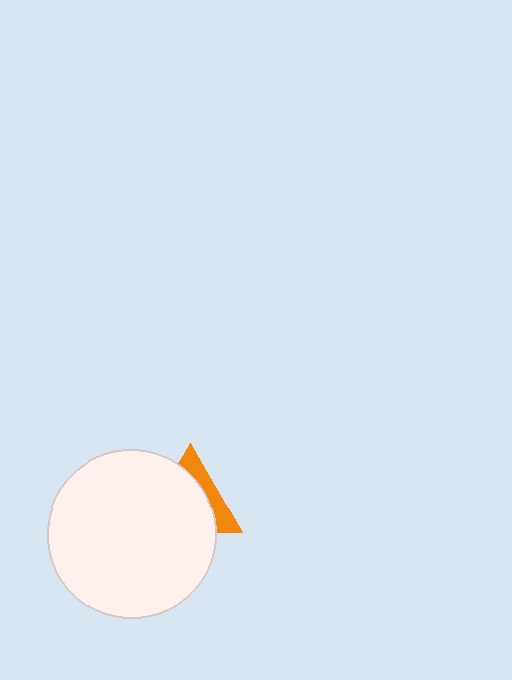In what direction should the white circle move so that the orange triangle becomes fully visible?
The white circle should move toward the lower-left. That is the shortest direction to clear the overlap and leave the orange triangle fully visible.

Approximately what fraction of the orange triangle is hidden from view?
Roughly 69% of the orange triangle is hidden behind the white circle.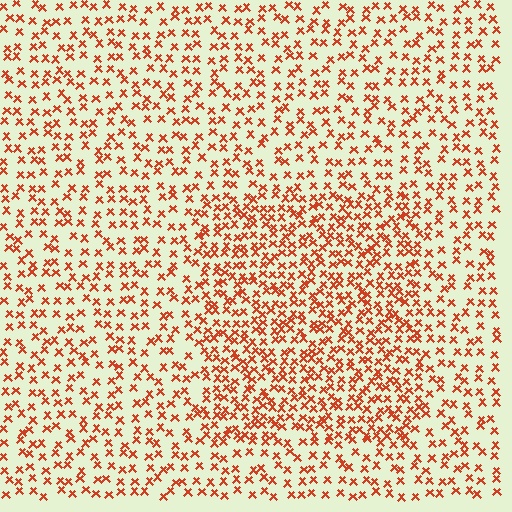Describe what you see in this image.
The image contains small red elements arranged at two different densities. A rectangle-shaped region is visible where the elements are more densely packed than the surrounding area.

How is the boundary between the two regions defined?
The boundary is defined by a change in element density (approximately 1.8x ratio). All elements are the same color, size, and shape.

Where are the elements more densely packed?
The elements are more densely packed inside the rectangle boundary.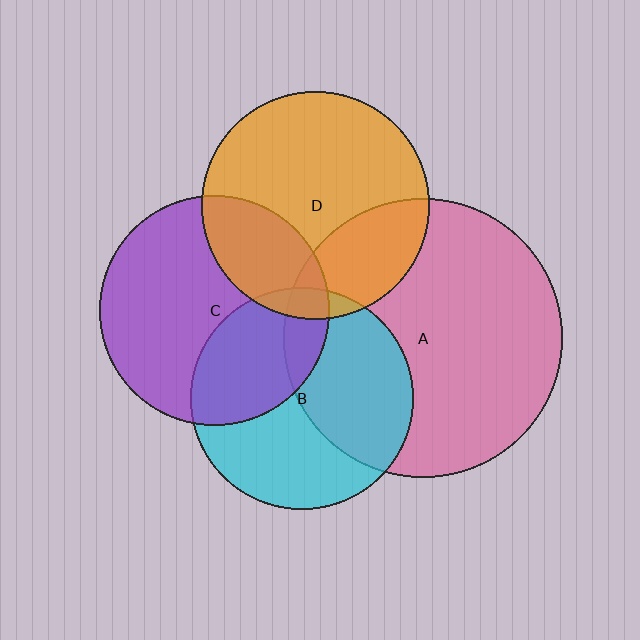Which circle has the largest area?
Circle A (pink).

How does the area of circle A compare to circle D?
Approximately 1.5 times.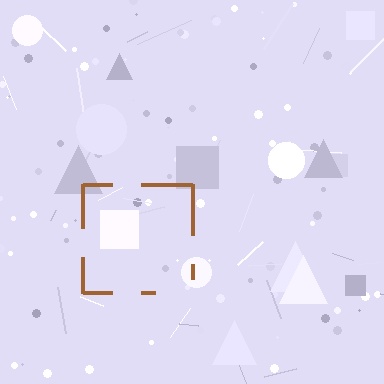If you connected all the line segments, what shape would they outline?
They would outline a square.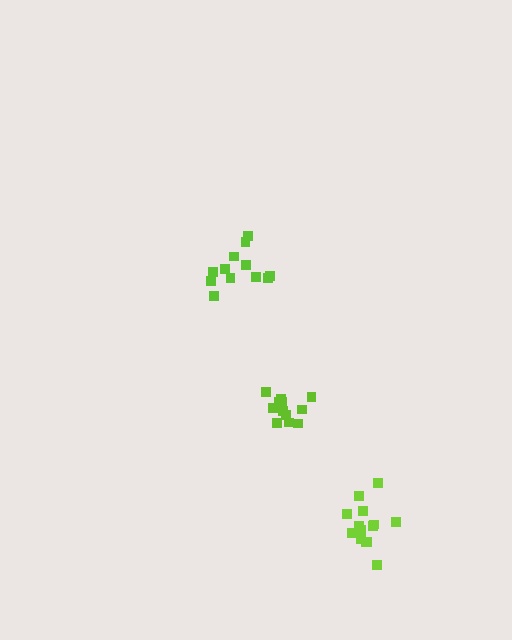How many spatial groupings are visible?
There are 3 spatial groupings.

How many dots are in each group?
Group 1: 14 dots, Group 2: 12 dots, Group 3: 12 dots (38 total).